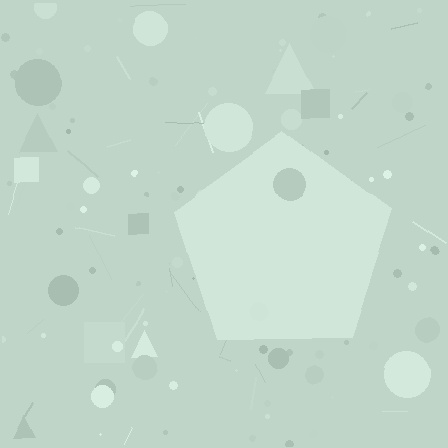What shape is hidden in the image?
A pentagon is hidden in the image.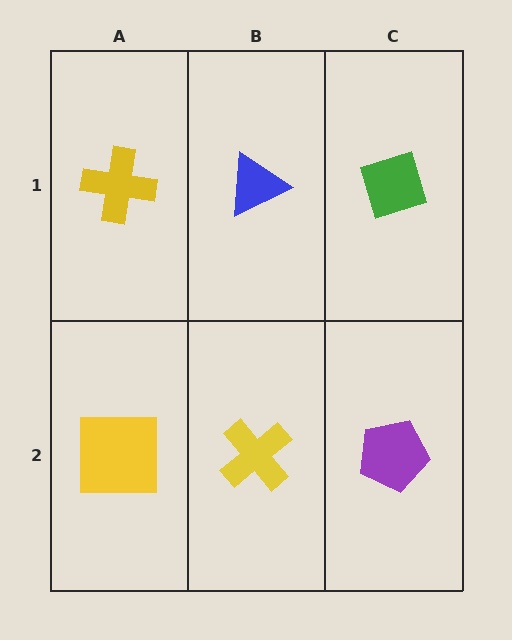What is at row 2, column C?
A purple pentagon.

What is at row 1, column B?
A blue triangle.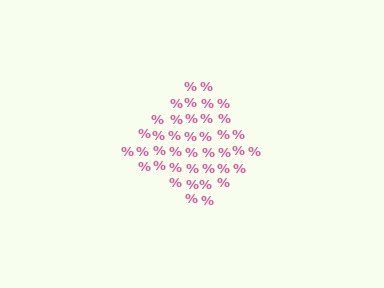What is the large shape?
The large shape is a diamond.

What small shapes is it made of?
It is made of small percent signs.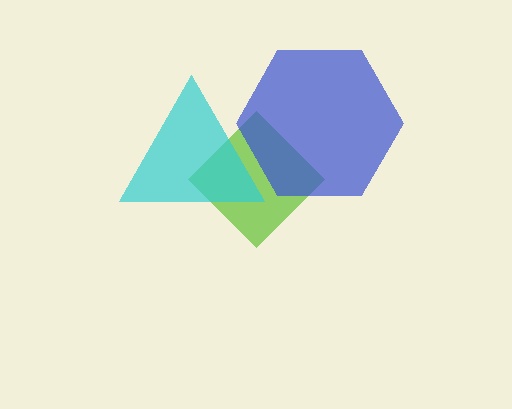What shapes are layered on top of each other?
The layered shapes are: a lime diamond, a blue hexagon, a cyan triangle.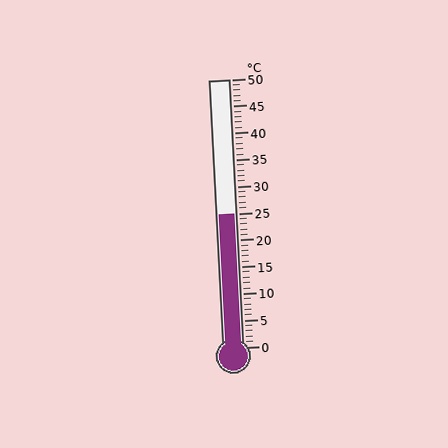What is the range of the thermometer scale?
The thermometer scale ranges from 0°C to 50°C.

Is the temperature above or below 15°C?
The temperature is above 15°C.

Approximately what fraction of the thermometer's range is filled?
The thermometer is filled to approximately 50% of its range.